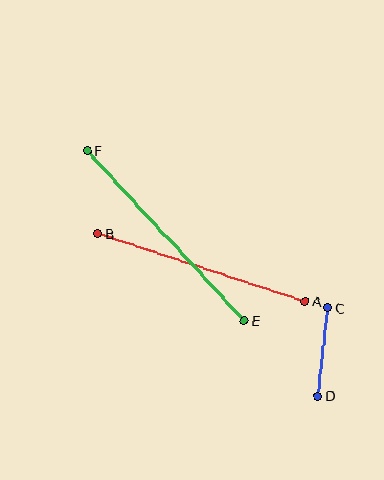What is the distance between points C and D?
The distance is approximately 89 pixels.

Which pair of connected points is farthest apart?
Points E and F are farthest apart.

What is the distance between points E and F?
The distance is approximately 232 pixels.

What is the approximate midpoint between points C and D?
The midpoint is at approximately (323, 352) pixels.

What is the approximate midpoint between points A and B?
The midpoint is at approximately (201, 267) pixels.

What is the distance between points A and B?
The distance is approximately 218 pixels.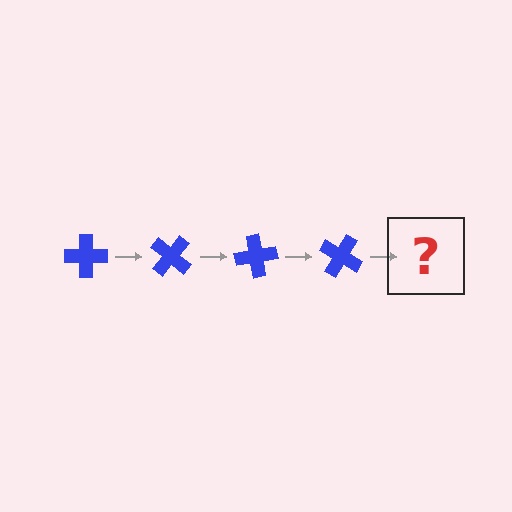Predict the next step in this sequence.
The next step is a blue cross rotated 160 degrees.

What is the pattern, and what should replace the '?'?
The pattern is that the cross rotates 40 degrees each step. The '?' should be a blue cross rotated 160 degrees.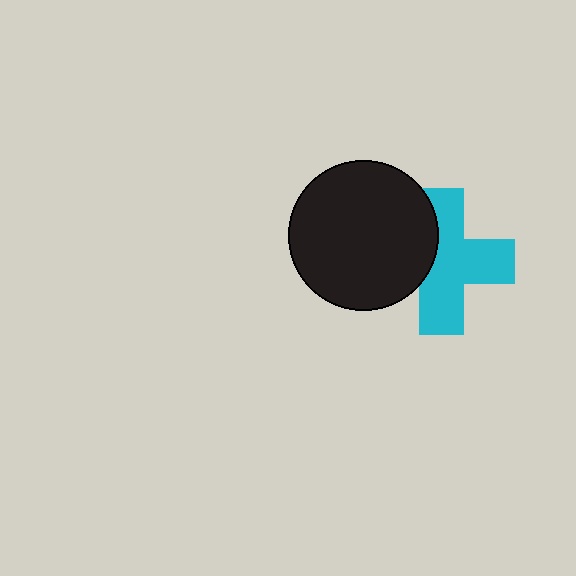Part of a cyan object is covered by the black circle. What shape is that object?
It is a cross.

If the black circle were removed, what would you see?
You would see the complete cyan cross.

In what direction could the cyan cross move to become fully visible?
The cyan cross could move right. That would shift it out from behind the black circle entirely.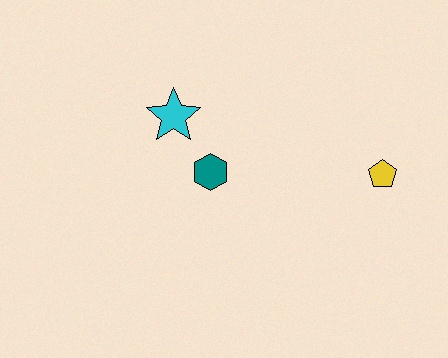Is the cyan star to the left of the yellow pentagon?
Yes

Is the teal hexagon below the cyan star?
Yes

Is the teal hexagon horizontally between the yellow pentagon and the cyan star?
Yes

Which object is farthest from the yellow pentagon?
The cyan star is farthest from the yellow pentagon.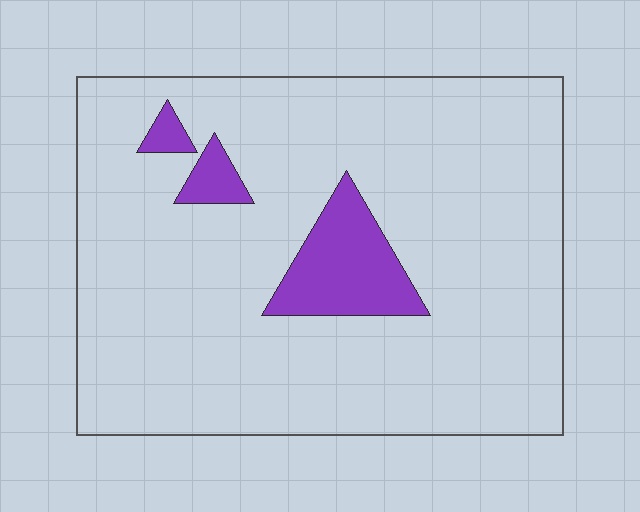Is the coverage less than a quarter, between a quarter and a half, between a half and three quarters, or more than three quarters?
Less than a quarter.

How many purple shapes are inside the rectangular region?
3.